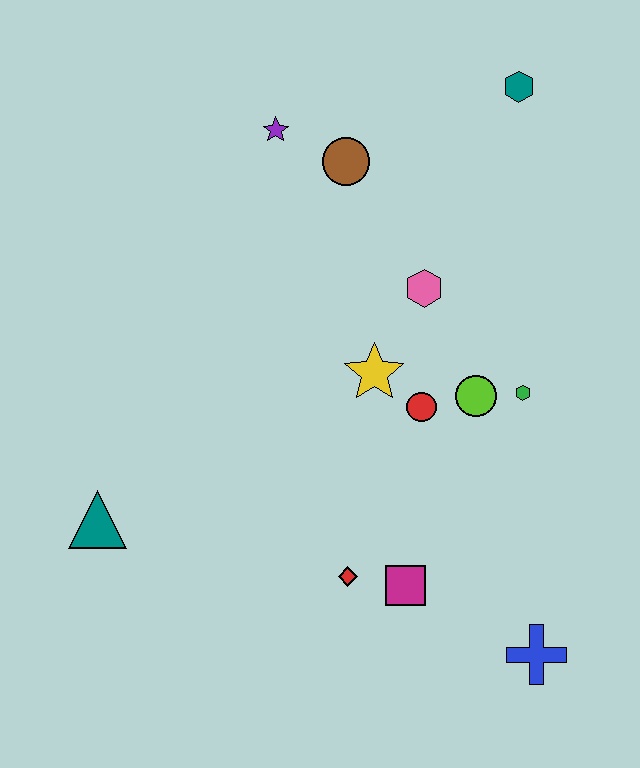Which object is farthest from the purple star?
The blue cross is farthest from the purple star.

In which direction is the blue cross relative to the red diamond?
The blue cross is to the right of the red diamond.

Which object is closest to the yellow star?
The red circle is closest to the yellow star.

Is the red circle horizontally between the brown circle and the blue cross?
Yes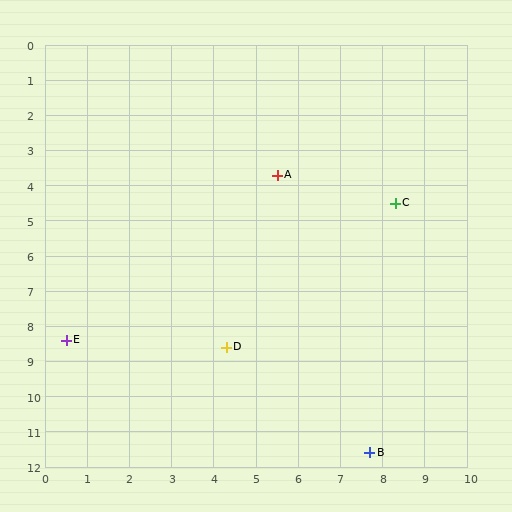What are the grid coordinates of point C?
Point C is at approximately (8.3, 4.5).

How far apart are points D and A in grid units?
Points D and A are about 5.0 grid units apart.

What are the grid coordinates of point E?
Point E is at approximately (0.5, 8.4).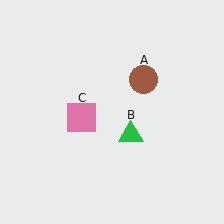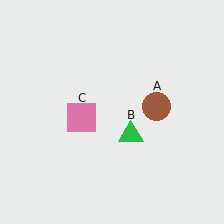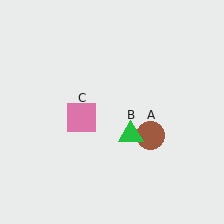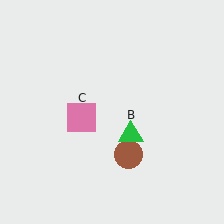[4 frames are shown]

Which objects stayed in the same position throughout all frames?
Green triangle (object B) and pink square (object C) remained stationary.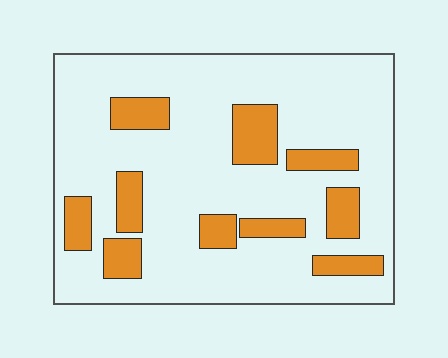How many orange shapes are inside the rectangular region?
10.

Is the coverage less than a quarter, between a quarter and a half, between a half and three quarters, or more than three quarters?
Less than a quarter.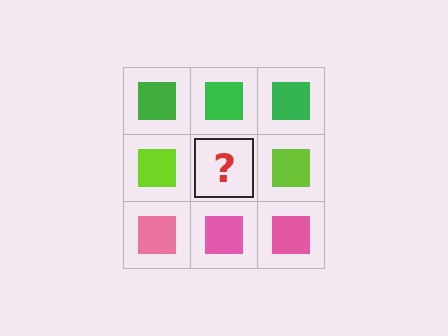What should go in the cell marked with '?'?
The missing cell should contain a lime square.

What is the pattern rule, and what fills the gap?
The rule is that each row has a consistent color. The gap should be filled with a lime square.